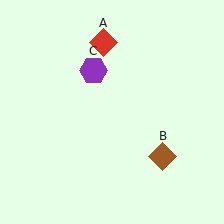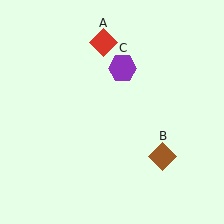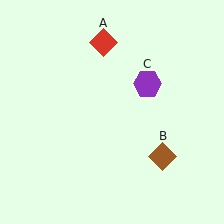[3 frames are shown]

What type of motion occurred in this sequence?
The purple hexagon (object C) rotated clockwise around the center of the scene.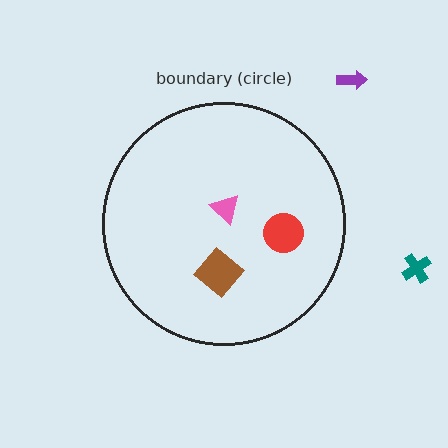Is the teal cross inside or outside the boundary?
Outside.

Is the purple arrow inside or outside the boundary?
Outside.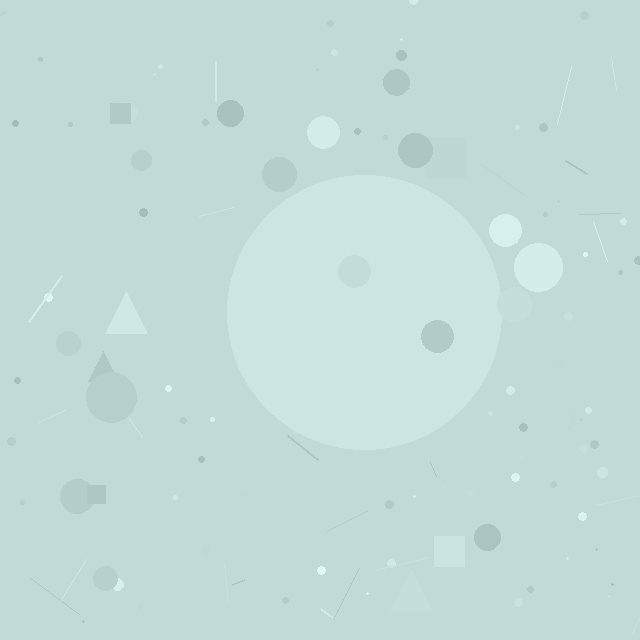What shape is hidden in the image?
A circle is hidden in the image.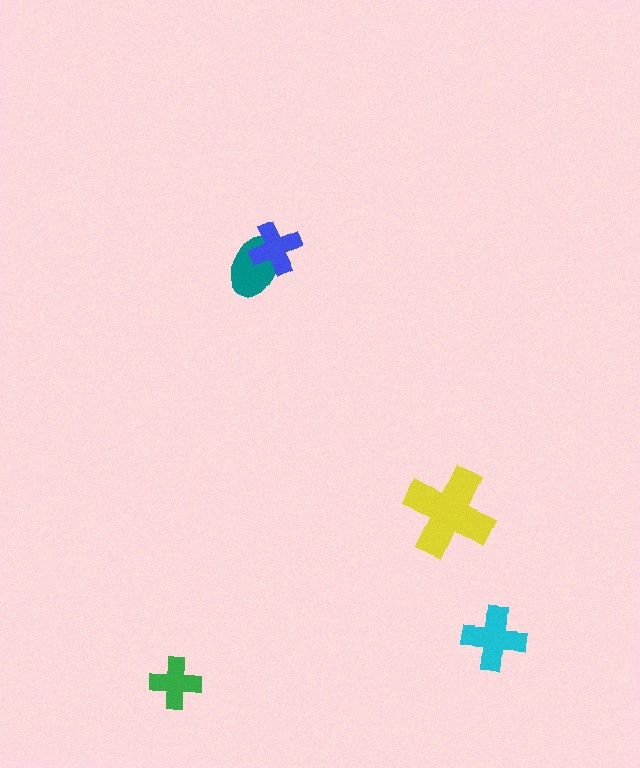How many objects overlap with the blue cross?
1 object overlaps with the blue cross.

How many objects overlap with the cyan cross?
0 objects overlap with the cyan cross.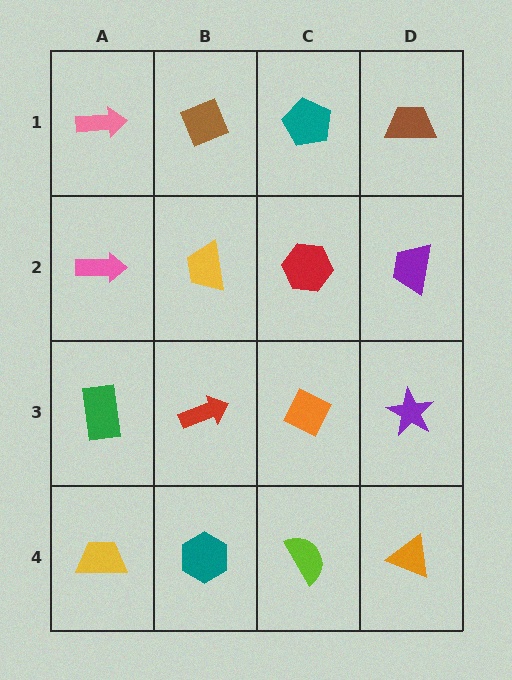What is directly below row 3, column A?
A yellow trapezoid.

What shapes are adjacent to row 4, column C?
An orange diamond (row 3, column C), a teal hexagon (row 4, column B), an orange triangle (row 4, column D).